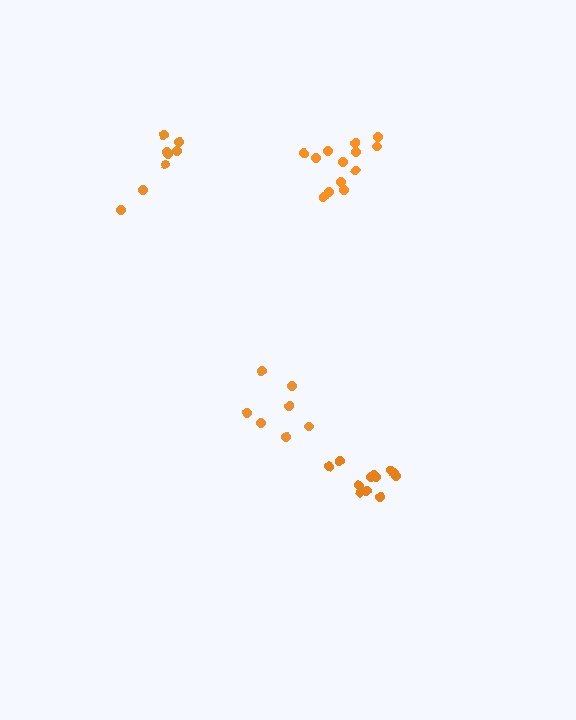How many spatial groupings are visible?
There are 4 spatial groupings.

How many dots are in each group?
Group 1: 8 dots, Group 2: 13 dots, Group 3: 12 dots, Group 4: 7 dots (40 total).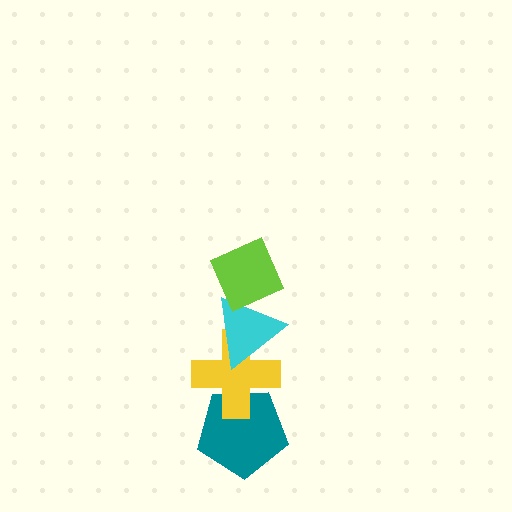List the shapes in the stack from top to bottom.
From top to bottom: the lime diamond, the cyan triangle, the yellow cross, the teal pentagon.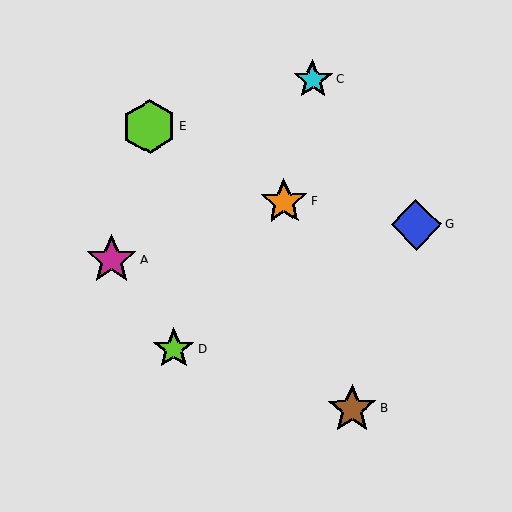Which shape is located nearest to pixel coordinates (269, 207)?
The orange star (labeled F) at (284, 202) is nearest to that location.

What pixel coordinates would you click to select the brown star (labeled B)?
Click at (352, 409) to select the brown star B.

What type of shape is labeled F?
Shape F is an orange star.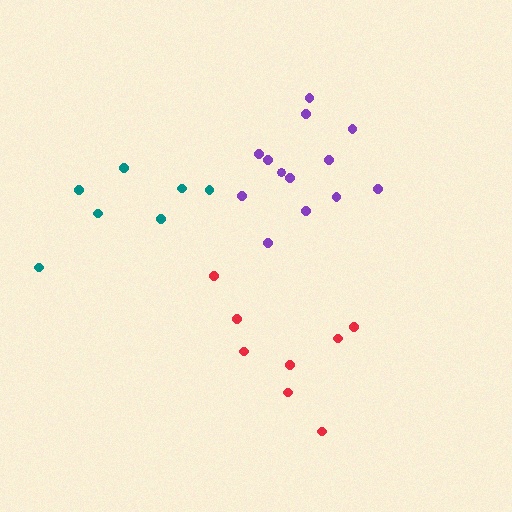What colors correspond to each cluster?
The clusters are colored: red, teal, purple.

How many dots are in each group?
Group 1: 8 dots, Group 2: 7 dots, Group 3: 13 dots (28 total).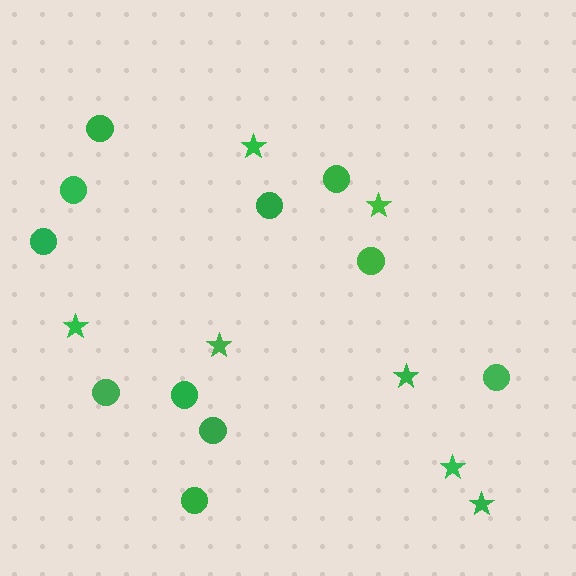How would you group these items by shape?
There are 2 groups: one group of circles (11) and one group of stars (7).